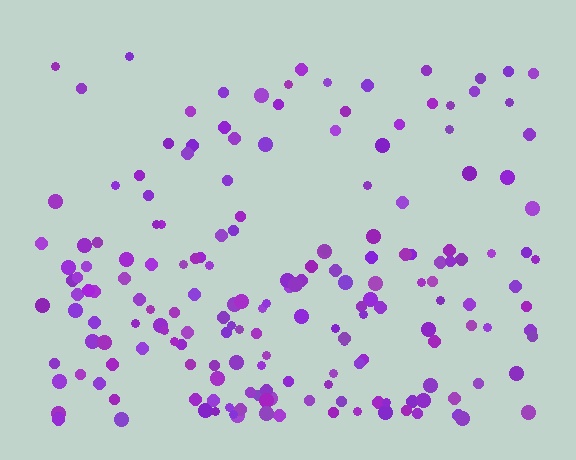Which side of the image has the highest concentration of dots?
The bottom.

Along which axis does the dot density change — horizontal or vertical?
Vertical.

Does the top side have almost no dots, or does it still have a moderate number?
Still a moderate number, just noticeably fewer than the bottom.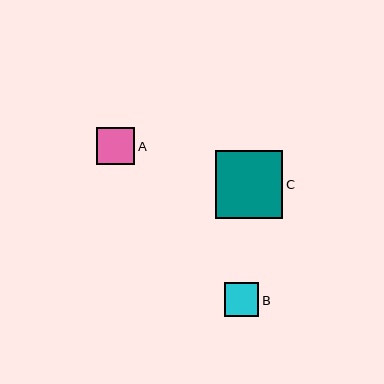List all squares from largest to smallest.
From largest to smallest: C, A, B.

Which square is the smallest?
Square B is the smallest with a size of approximately 34 pixels.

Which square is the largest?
Square C is the largest with a size of approximately 67 pixels.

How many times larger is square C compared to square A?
Square C is approximately 1.8 times the size of square A.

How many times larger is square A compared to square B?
Square A is approximately 1.1 times the size of square B.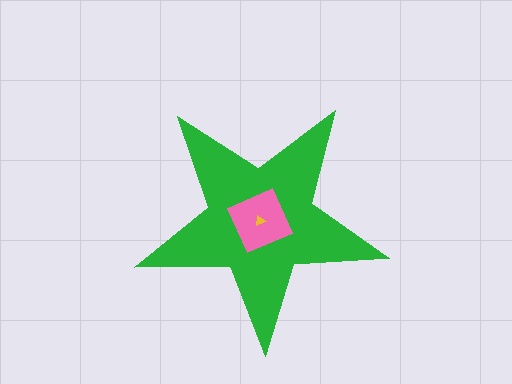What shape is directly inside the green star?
The pink square.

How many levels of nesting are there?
3.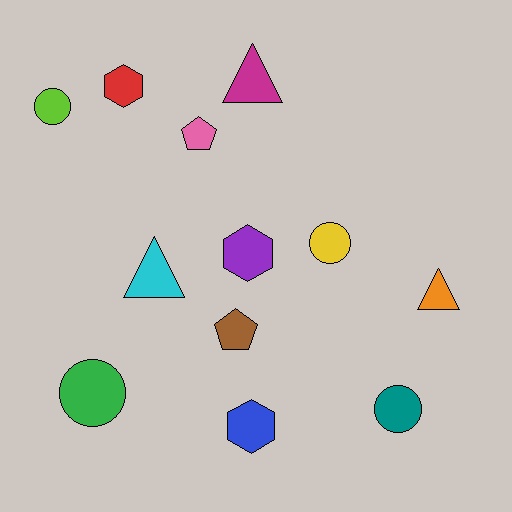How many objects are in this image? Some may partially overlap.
There are 12 objects.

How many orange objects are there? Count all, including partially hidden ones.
There is 1 orange object.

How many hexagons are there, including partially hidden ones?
There are 3 hexagons.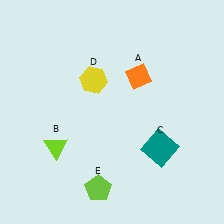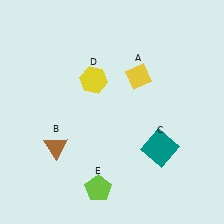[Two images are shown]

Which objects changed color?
A changed from orange to yellow. B changed from lime to brown.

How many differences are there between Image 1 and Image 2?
There are 2 differences between the two images.